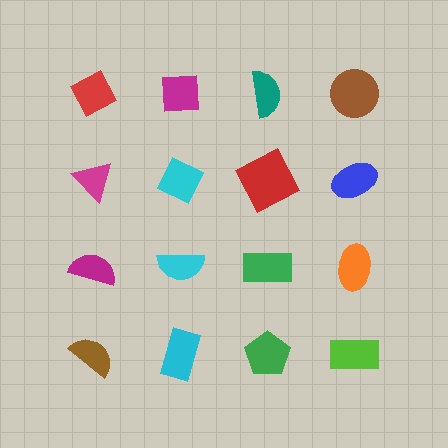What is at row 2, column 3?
A red square.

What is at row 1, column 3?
A teal semicircle.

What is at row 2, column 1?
A magenta triangle.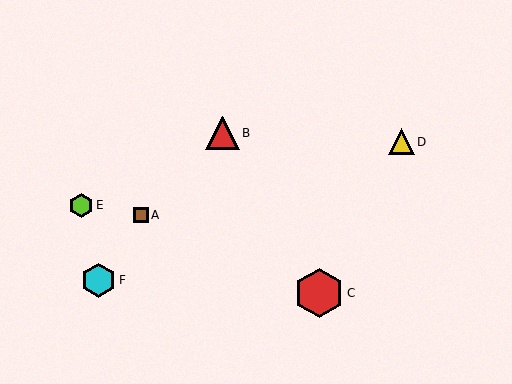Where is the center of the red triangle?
The center of the red triangle is at (222, 133).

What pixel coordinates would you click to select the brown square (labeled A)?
Click at (141, 215) to select the brown square A.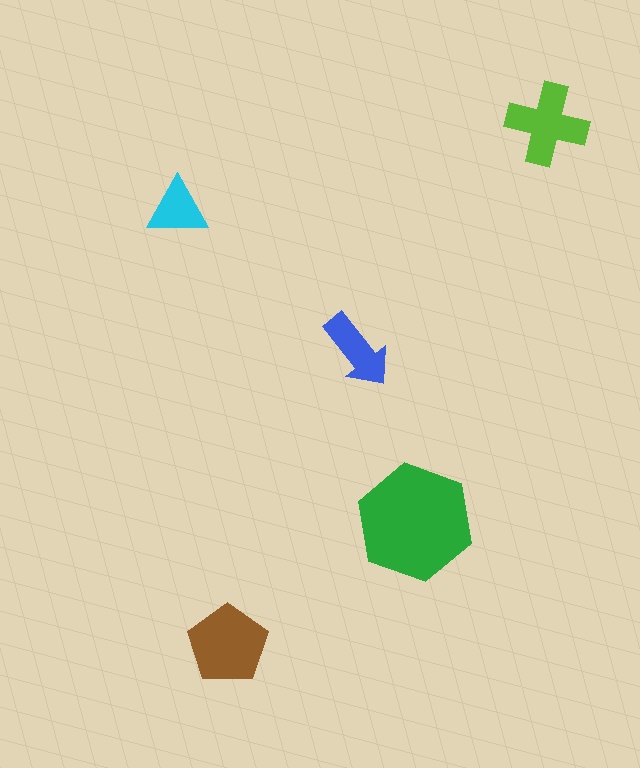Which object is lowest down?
The brown pentagon is bottommost.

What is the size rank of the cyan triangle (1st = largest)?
5th.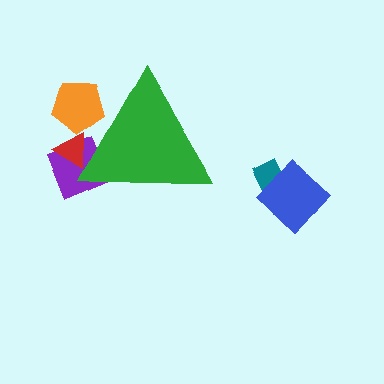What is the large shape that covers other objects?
A green triangle.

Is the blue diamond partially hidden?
No, the blue diamond is fully visible.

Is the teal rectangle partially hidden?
No, the teal rectangle is fully visible.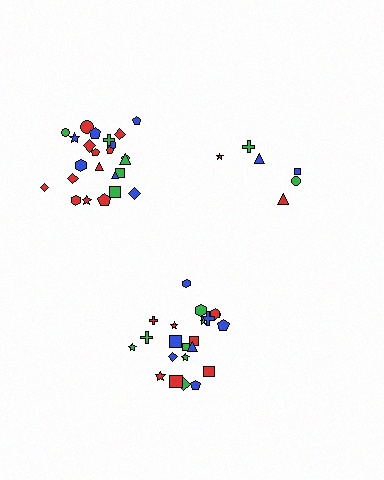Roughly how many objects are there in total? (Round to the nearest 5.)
Roughly 55 objects in total.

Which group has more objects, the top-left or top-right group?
The top-left group.